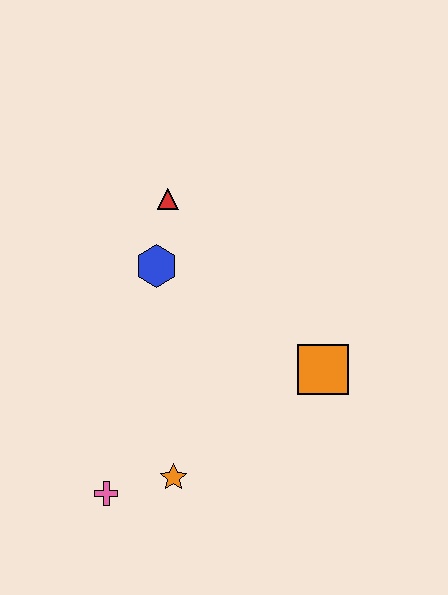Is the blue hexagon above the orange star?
Yes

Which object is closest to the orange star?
The pink cross is closest to the orange star.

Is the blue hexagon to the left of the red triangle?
Yes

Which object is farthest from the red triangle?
The pink cross is farthest from the red triangle.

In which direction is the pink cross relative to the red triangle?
The pink cross is below the red triangle.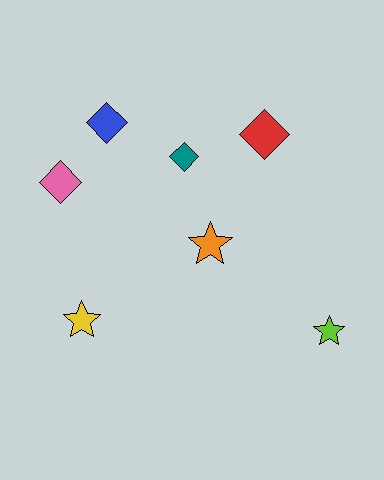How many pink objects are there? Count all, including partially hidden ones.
There is 1 pink object.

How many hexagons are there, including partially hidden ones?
There are no hexagons.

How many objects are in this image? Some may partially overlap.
There are 7 objects.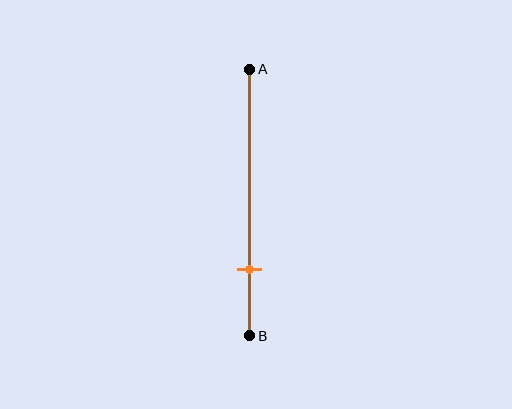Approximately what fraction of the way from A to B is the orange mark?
The orange mark is approximately 75% of the way from A to B.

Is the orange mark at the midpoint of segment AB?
No, the mark is at about 75% from A, not at the 50% midpoint.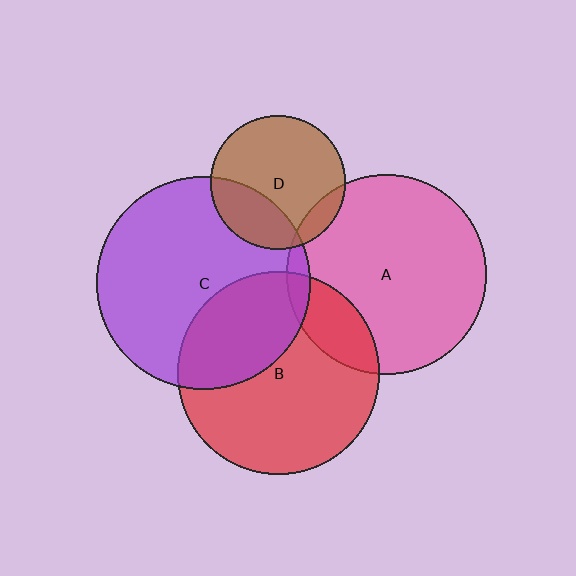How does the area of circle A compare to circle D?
Approximately 2.2 times.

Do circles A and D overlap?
Yes.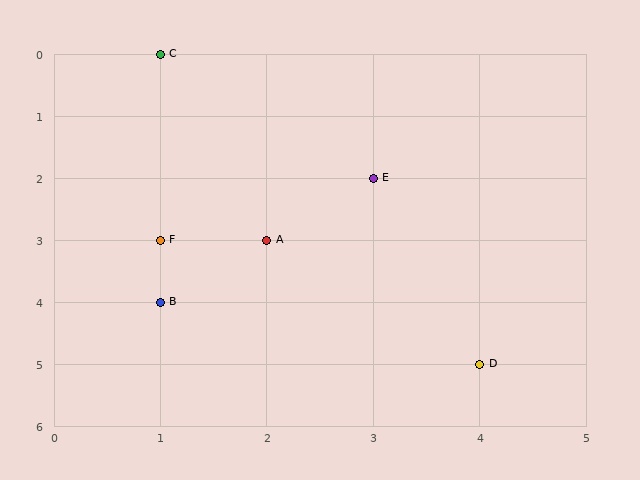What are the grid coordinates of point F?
Point F is at grid coordinates (1, 3).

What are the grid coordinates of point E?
Point E is at grid coordinates (3, 2).